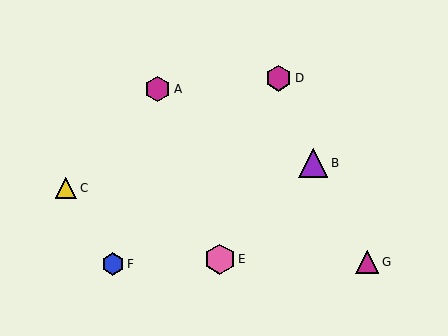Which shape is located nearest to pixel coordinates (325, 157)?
The purple triangle (labeled B) at (313, 163) is nearest to that location.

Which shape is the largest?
The pink hexagon (labeled E) is the largest.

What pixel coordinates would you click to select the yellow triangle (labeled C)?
Click at (66, 188) to select the yellow triangle C.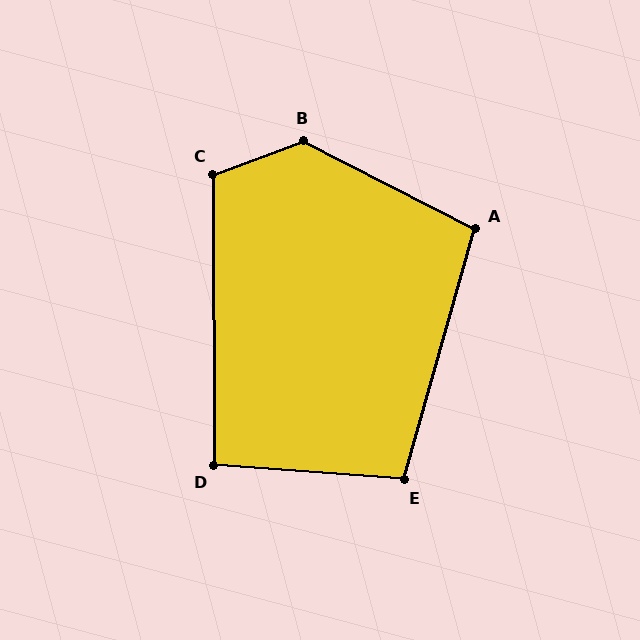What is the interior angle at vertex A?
Approximately 101 degrees (obtuse).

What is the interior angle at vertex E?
Approximately 102 degrees (obtuse).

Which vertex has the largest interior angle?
B, at approximately 132 degrees.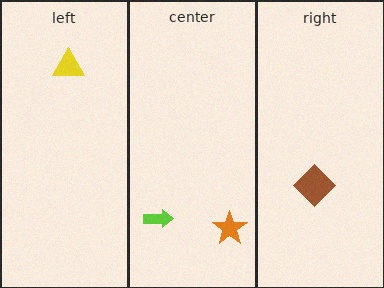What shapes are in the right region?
The brown diamond.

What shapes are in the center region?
The orange star, the lime arrow.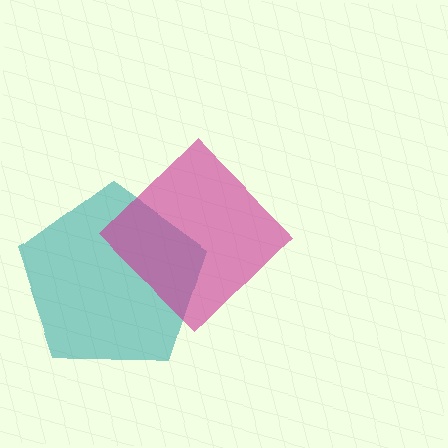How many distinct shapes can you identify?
There are 2 distinct shapes: a teal pentagon, a magenta diamond.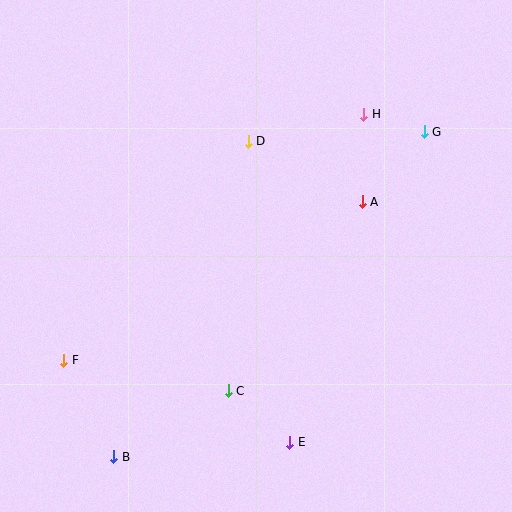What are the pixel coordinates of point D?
Point D is at (248, 141).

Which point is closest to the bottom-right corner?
Point E is closest to the bottom-right corner.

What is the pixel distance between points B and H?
The distance between B and H is 424 pixels.